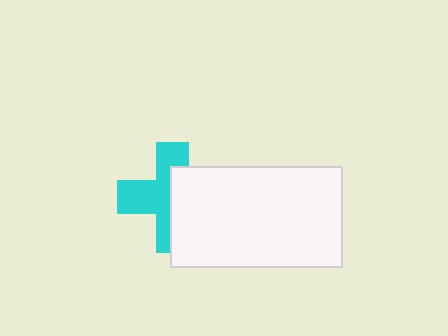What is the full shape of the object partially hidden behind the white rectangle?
The partially hidden object is a cyan cross.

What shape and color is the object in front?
The object in front is a white rectangle.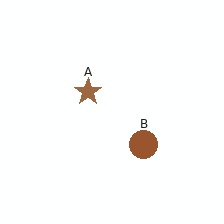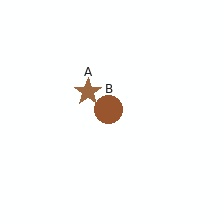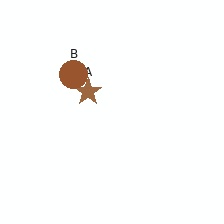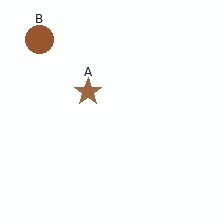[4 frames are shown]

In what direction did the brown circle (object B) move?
The brown circle (object B) moved up and to the left.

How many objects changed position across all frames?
1 object changed position: brown circle (object B).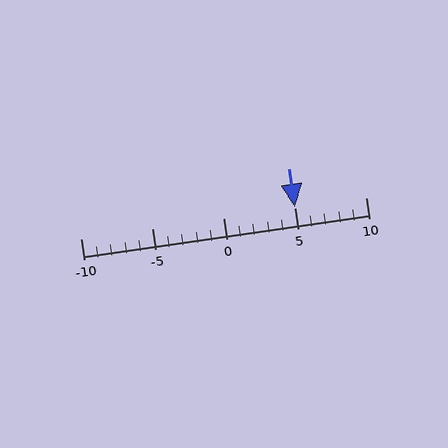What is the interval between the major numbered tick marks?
The major tick marks are spaced 5 units apart.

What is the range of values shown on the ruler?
The ruler shows values from -10 to 10.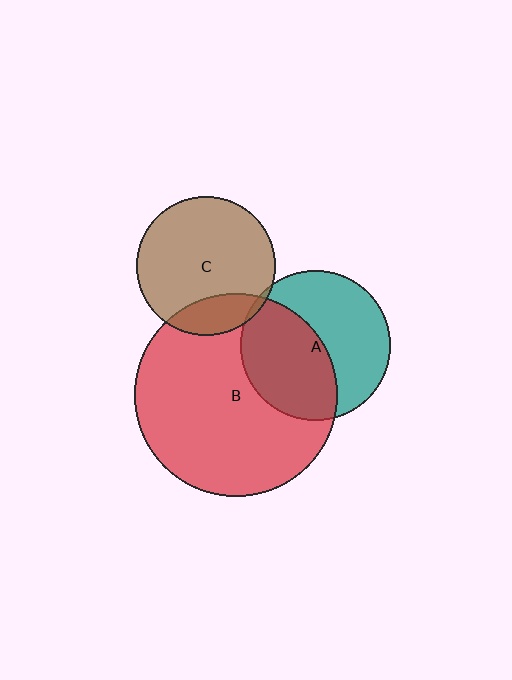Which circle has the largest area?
Circle B (red).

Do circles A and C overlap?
Yes.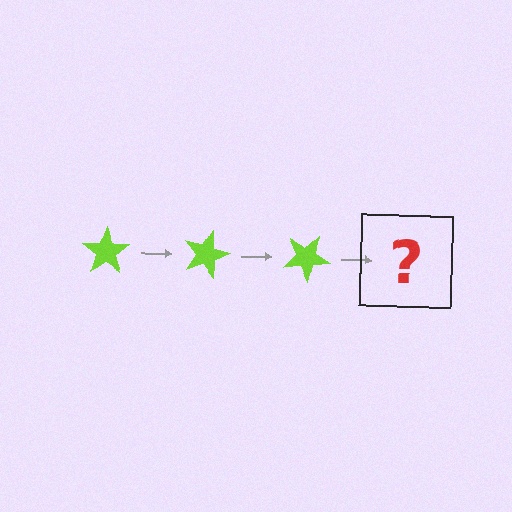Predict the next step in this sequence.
The next step is a lime star rotated 45 degrees.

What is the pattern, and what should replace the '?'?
The pattern is that the star rotates 15 degrees each step. The '?' should be a lime star rotated 45 degrees.